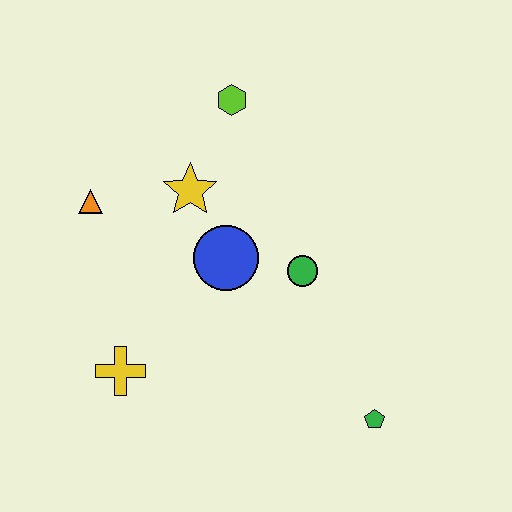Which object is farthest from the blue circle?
The green pentagon is farthest from the blue circle.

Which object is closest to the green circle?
The blue circle is closest to the green circle.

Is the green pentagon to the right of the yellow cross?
Yes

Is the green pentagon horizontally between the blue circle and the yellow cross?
No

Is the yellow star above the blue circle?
Yes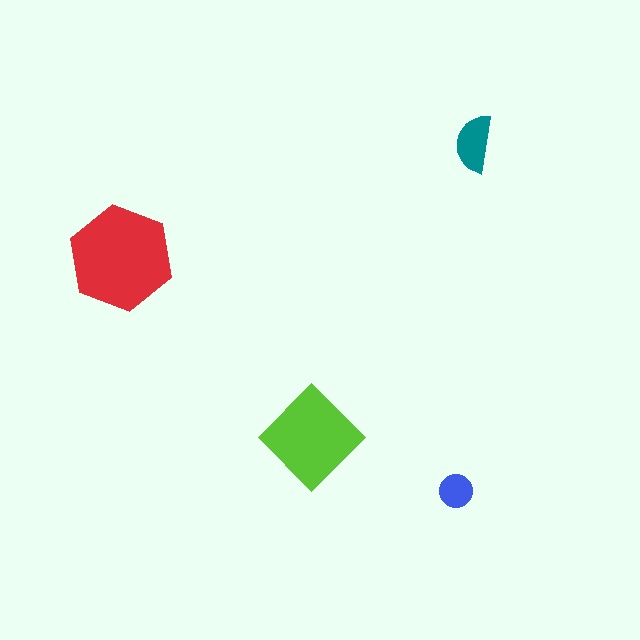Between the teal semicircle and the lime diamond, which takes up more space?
The lime diamond.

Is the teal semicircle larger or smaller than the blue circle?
Larger.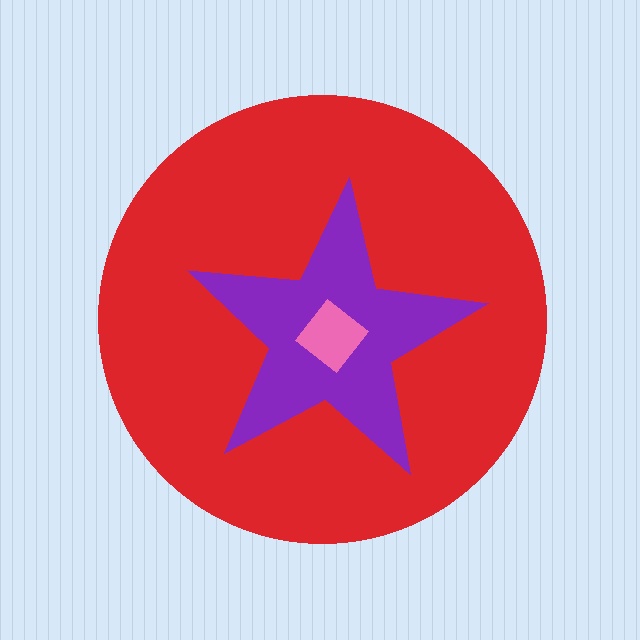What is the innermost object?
The pink diamond.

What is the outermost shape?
The red circle.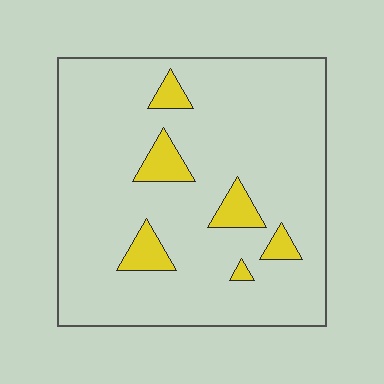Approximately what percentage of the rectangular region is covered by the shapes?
Approximately 10%.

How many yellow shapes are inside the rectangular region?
6.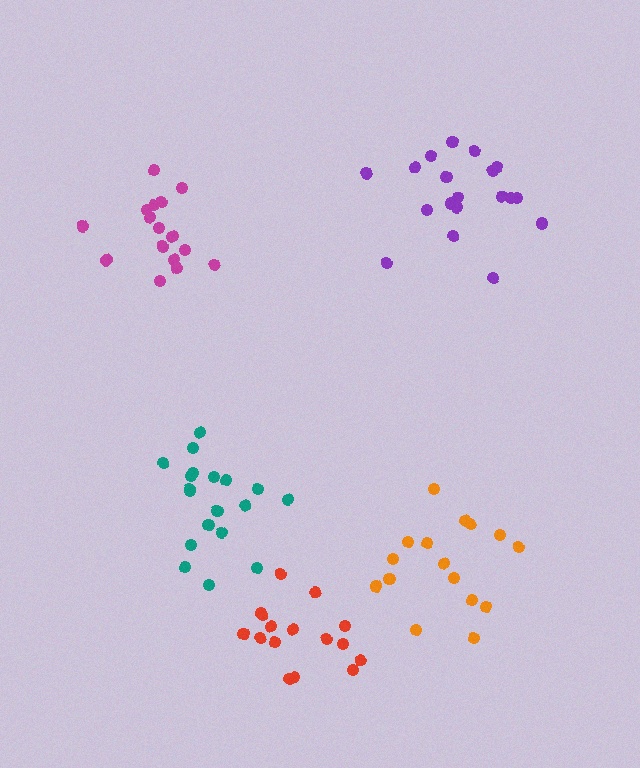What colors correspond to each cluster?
The clusters are colored: teal, orange, magenta, purple, red.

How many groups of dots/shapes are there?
There are 5 groups.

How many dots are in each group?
Group 1: 19 dots, Group 2: 16 dots, Group 3: 16 dots, Group 4: 19 dots, Group 5: 16 dots (86 total).